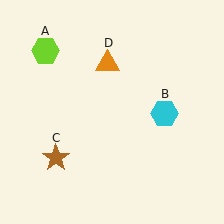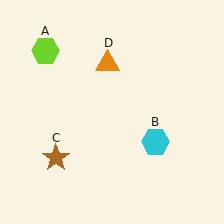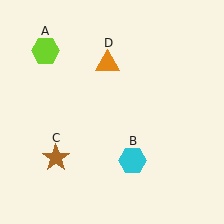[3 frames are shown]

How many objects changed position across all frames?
1 object changed position: cyan hexagon (object B).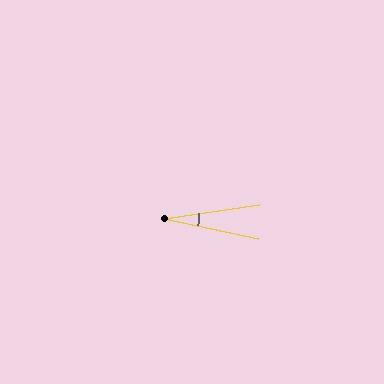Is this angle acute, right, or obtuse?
It is acute.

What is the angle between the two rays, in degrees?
Approximately 20 degrees.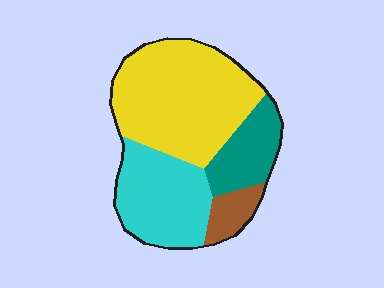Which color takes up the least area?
Brown, at roughly 10%.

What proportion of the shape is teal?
Teal covers around 15% of the shape.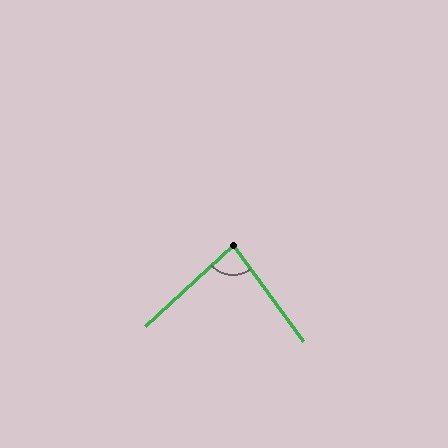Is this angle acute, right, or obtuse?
It is acute.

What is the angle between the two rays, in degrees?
Approximately 84 degrees.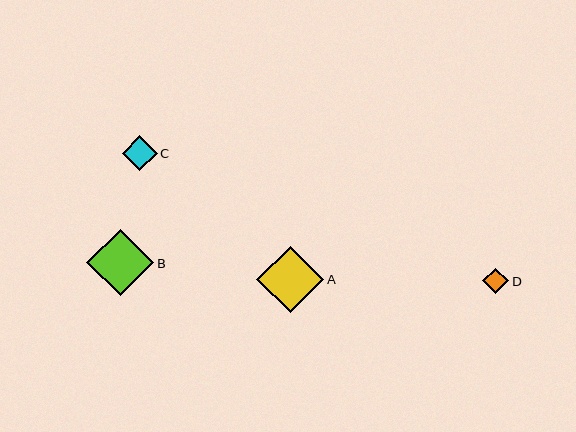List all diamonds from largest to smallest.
From largest to smallest: A, B, C, D.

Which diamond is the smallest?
Diamond D is the smallest with a size of approximately 26 pixels.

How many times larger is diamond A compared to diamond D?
Diamond A is approximately 2.6 times the size of diamond D.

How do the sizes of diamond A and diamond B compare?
Diamond A and diamond B are approximately the same size.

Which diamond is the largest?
Diamond A is the largest with a size of approximately 67 pixels.